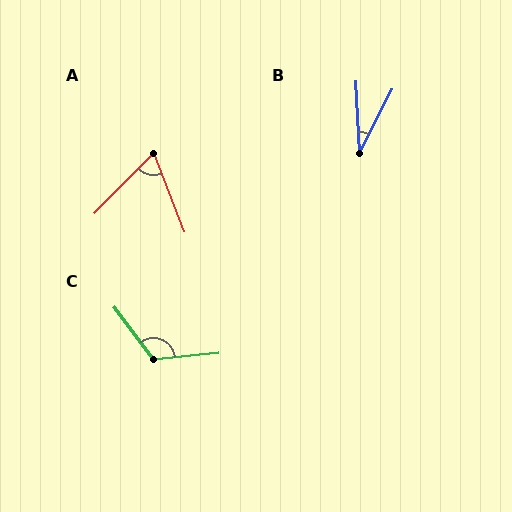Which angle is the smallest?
B, at approximately 30 degrees.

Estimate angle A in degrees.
Approximately 66 degrees.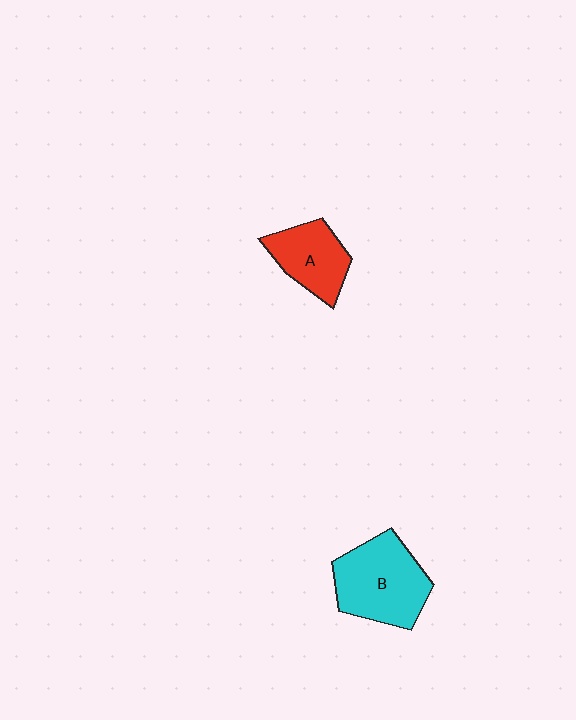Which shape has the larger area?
Shape B (cyan).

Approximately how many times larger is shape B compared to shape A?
Approximately 1.5 times.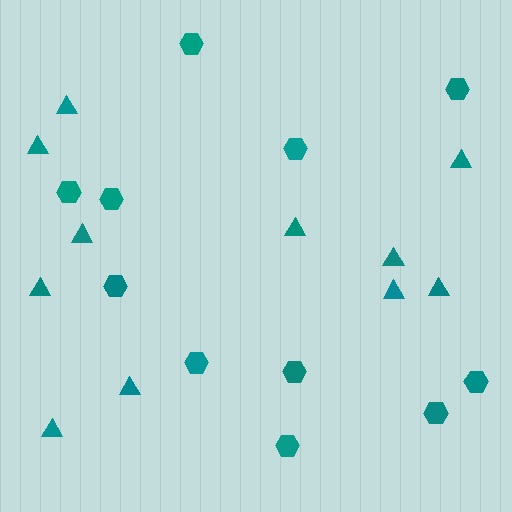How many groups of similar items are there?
There are 2 groups: one group of hexagons (11) and one group of triangles (11).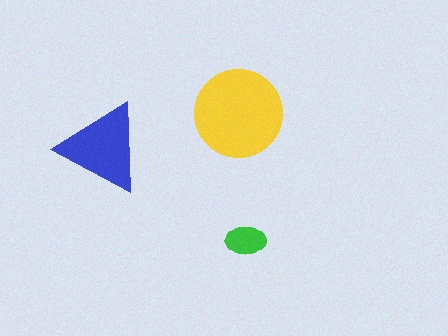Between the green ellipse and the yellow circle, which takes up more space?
The yellow circle.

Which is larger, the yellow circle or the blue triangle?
The yellow circle.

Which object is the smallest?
The green ellipse.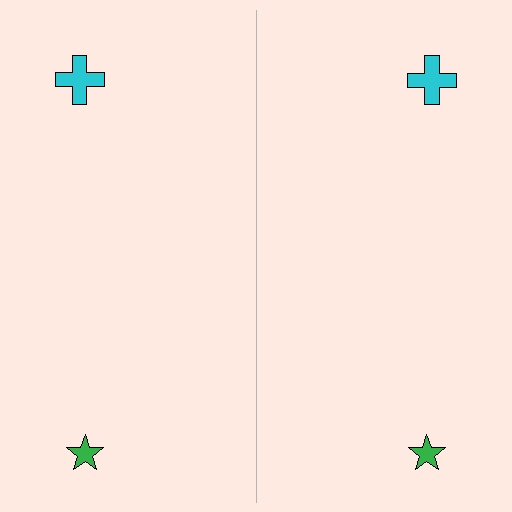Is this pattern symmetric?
Yes, this pattern has bilateral (reflection) symmetry.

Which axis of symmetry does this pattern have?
The pattern has a vertical axis of symmetry running through the center of the image.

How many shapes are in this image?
There are 4 shapes in this image.